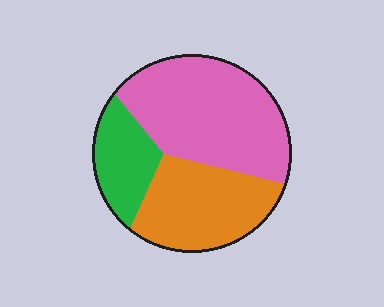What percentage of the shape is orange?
Orange covers about 35% of the shape.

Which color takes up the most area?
Pink, at roughly 50%.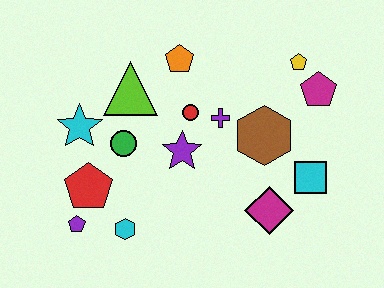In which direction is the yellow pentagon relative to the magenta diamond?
The yellow pentagon is above the magenta diamond.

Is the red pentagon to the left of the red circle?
Yes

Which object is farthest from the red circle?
The purple pentagon is farthest from the red circle.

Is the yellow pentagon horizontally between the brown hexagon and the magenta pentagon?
Yes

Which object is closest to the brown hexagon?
The purple cross is closest to the brown hexagon.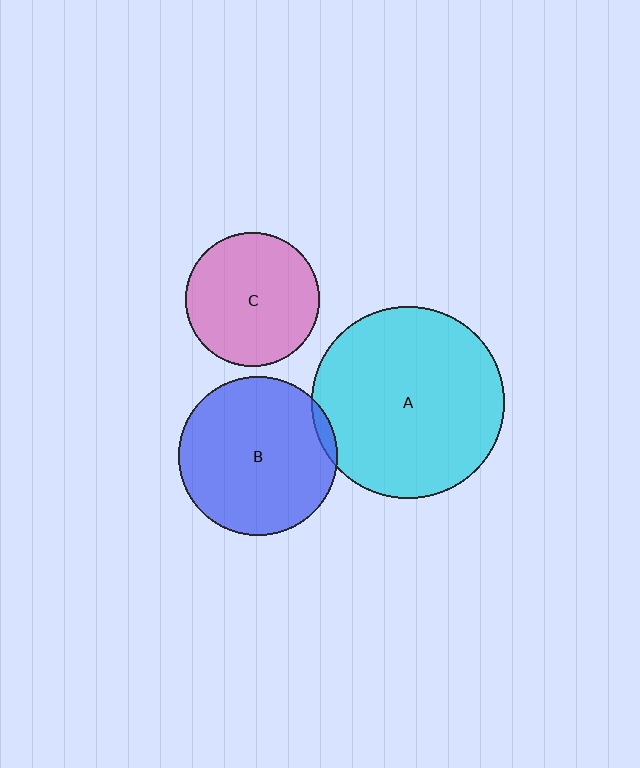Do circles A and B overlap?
Yes.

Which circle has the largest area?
Circle A (cyan).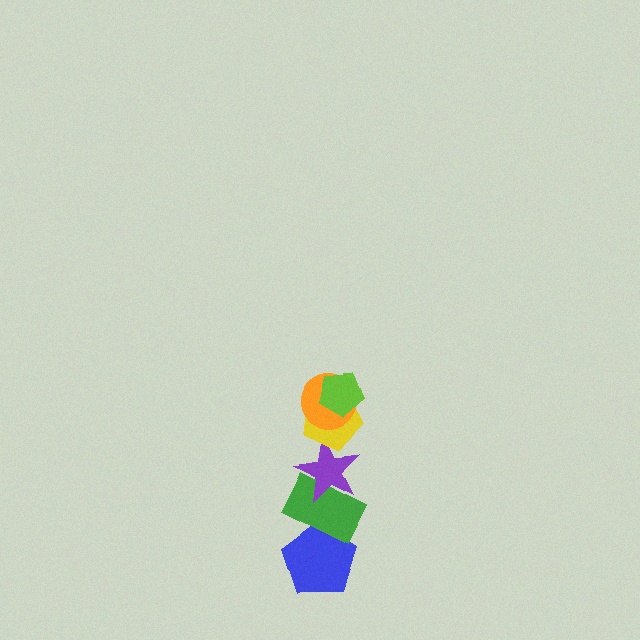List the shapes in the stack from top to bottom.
From top to bottom: the lime pentagon, the orange circle, the yellow pentagon, the purple star, the green rectangle, the blue pentagon.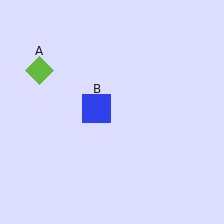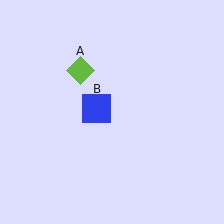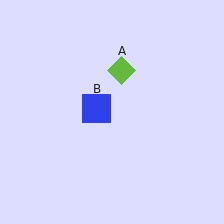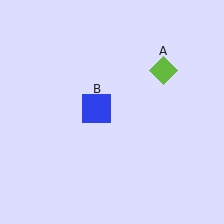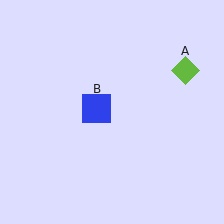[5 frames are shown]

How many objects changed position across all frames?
1 object changed position: lime diamond (object A).